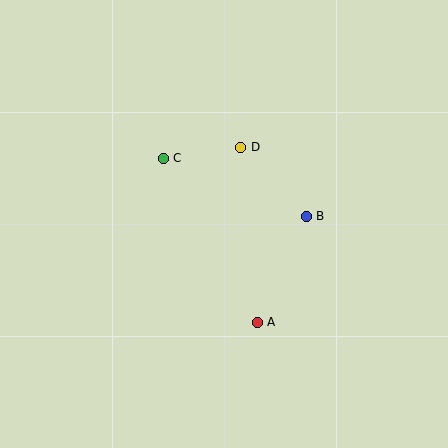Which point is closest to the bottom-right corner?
Point A is closest to the bottom-right corner.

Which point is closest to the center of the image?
Point D at (241, 147) is closest to the center.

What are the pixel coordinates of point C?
Point C is at (163, 158).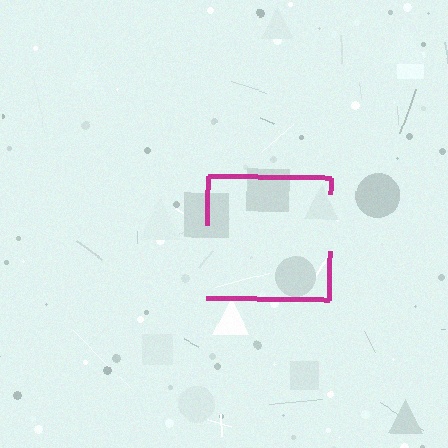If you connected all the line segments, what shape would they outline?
They would outline a square.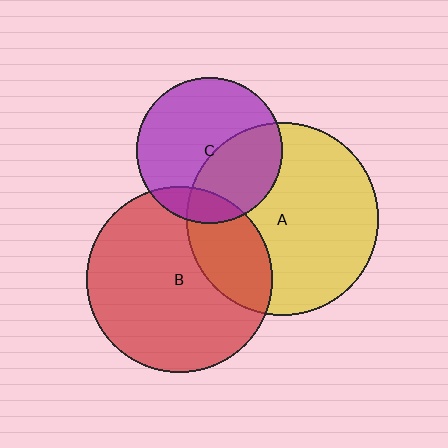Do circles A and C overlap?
Yes.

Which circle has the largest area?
Circle A (yellow).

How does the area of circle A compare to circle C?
Approximately 1.7 times.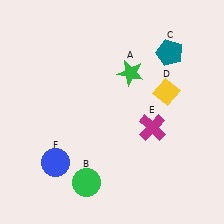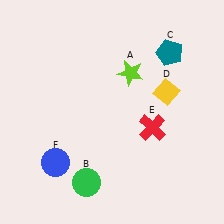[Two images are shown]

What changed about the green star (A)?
In Image 1, A is green. In Image 2, it changed to lime.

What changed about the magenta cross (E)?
In Image 1, E is magenta. In Image 2, it changed to red.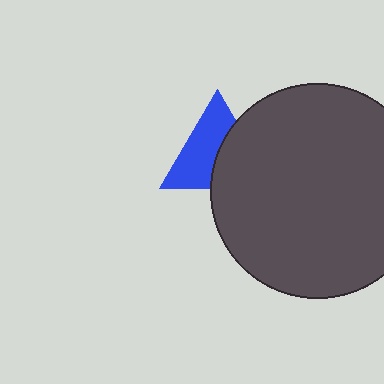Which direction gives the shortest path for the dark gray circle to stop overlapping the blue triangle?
Moving right gives the shortest separation.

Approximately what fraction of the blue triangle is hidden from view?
Roughly 44% of the blue triangle is hidden behind the dark gray circle.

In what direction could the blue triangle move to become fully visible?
The blue triangle could move left. That would shift it out from behind the dark gray circle entirely.